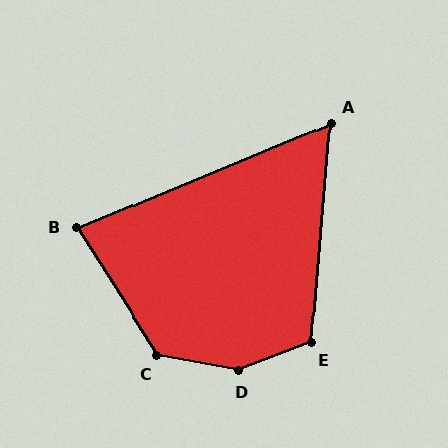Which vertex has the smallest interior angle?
A, at approximately 62 degrees.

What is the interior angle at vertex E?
Approximately 116 degrees (obtuse).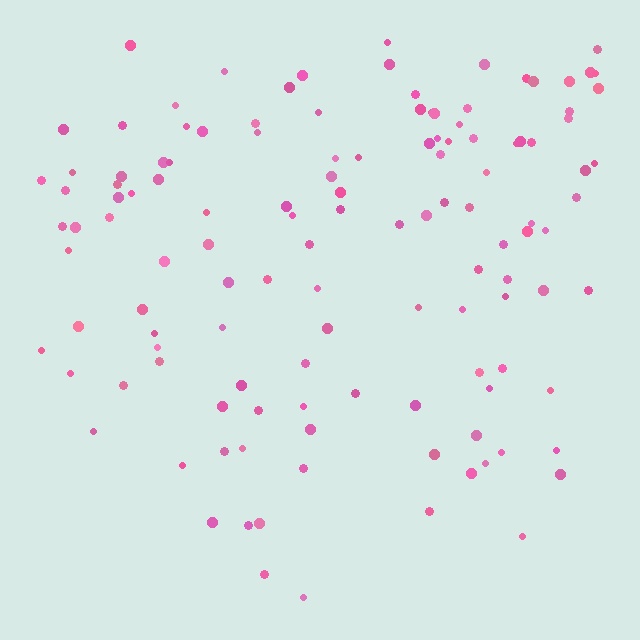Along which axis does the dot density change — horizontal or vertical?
Vertical.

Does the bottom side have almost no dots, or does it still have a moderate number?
Still a moderate number, just noticeably fewer than the top.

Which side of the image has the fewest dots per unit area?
The bottom.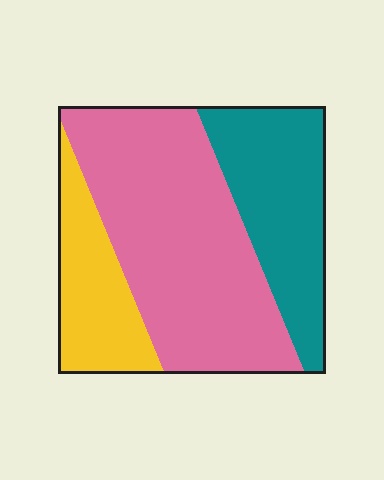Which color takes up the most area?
Pink, at roughly 50%.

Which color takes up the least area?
Yellow, at roughly 20%.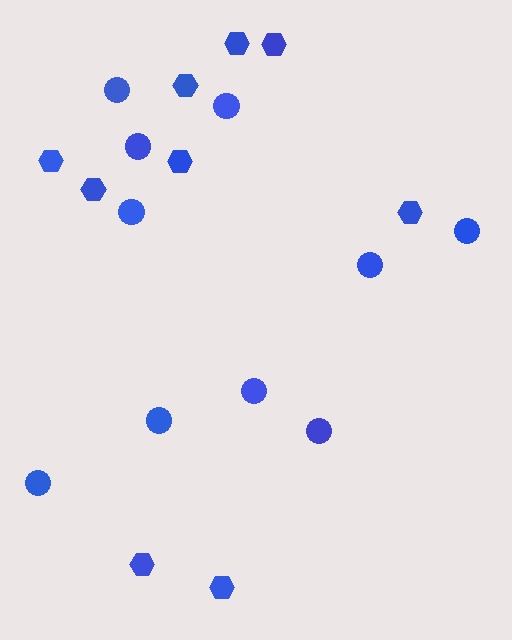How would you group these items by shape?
There are 2 groups: one group of circles (10) and one group of hexagons (9).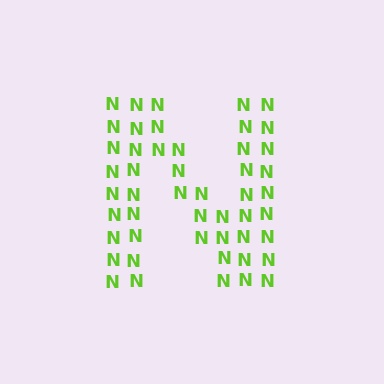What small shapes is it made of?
It is made of small letter N's.